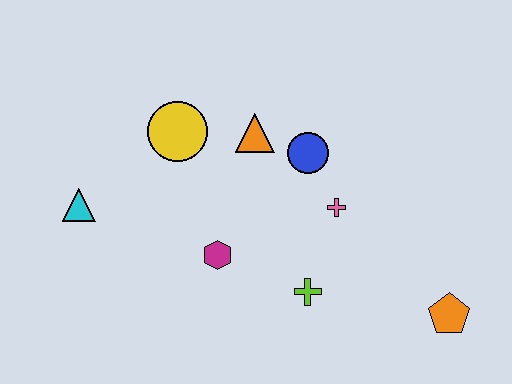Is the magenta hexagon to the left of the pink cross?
Yes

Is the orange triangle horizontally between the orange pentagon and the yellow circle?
Yes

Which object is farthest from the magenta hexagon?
The orange pentagon is farthest from the magenta hexagon.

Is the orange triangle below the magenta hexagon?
No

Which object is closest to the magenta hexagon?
The lime cross is closest to the magenta hexagon.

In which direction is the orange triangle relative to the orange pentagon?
The orange triangle is to the left of the orange pentagon.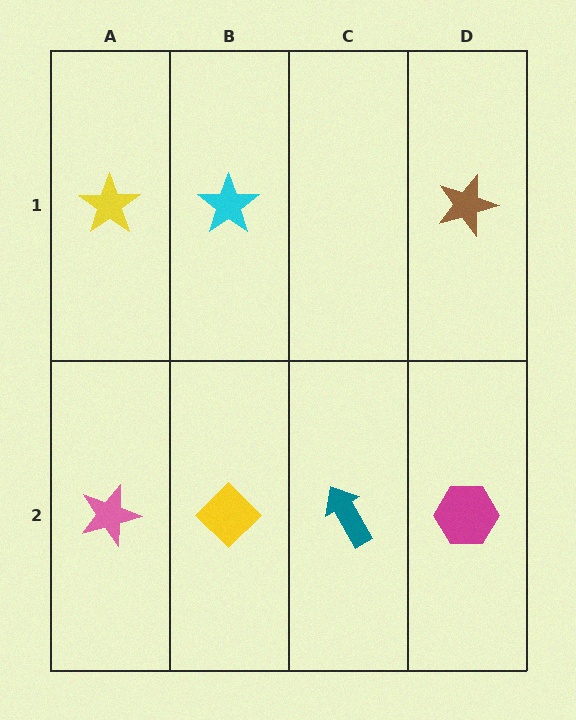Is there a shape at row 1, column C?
No, that cell is empty.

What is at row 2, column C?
A teal arrow.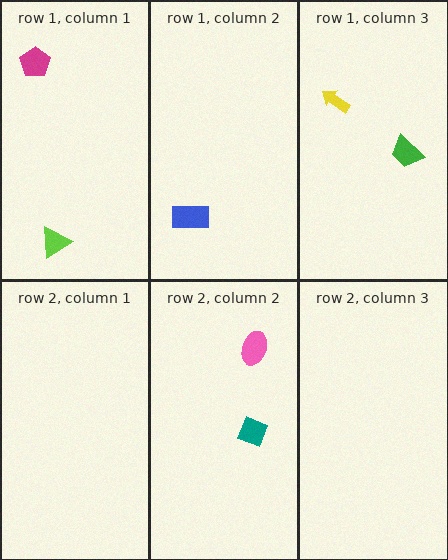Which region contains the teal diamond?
The row 2, column 2 region.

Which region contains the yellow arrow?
The row 1, column 3 region.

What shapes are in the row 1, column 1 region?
The magenta pentagon, the lime triangle.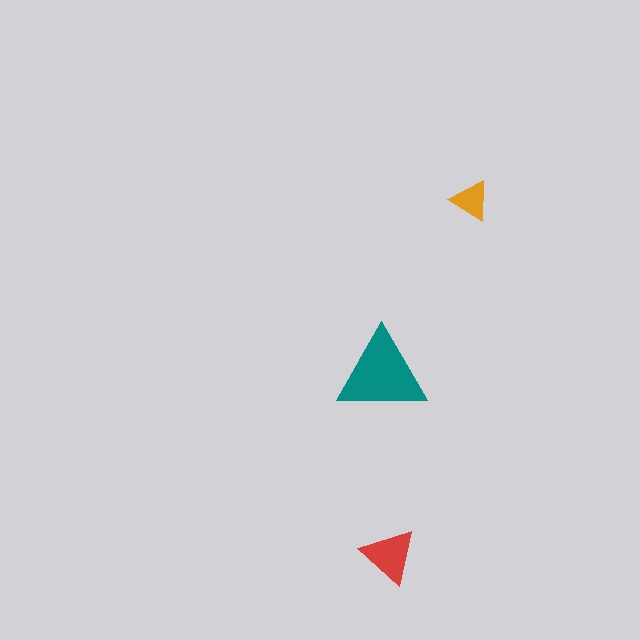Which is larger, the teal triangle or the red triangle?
The teal one.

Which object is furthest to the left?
The teal triangle is leftmost.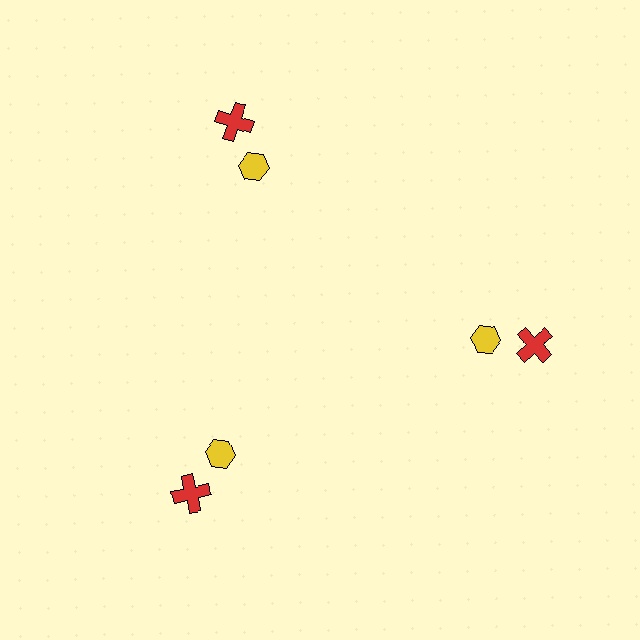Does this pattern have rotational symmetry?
Yes, this pattern has 3-fold rotational symmetry. It looks the same after rotating 120 degrees around the center.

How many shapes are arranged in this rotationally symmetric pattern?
There are 6 shapes, arranged in 3 groups of 2.